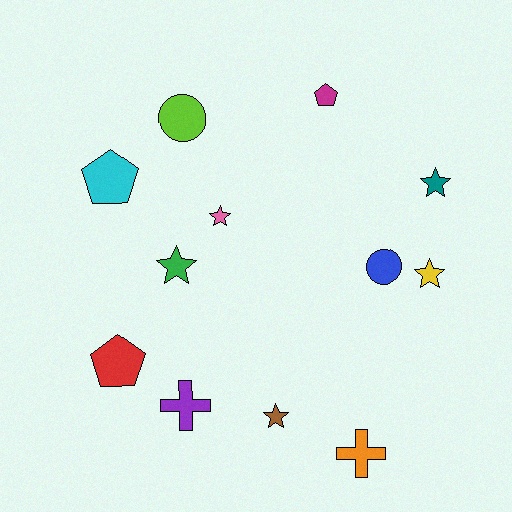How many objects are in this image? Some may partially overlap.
There are 12 objects.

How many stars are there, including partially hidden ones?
There are 5 stars.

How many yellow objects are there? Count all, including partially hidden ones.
There is 1 yellow object.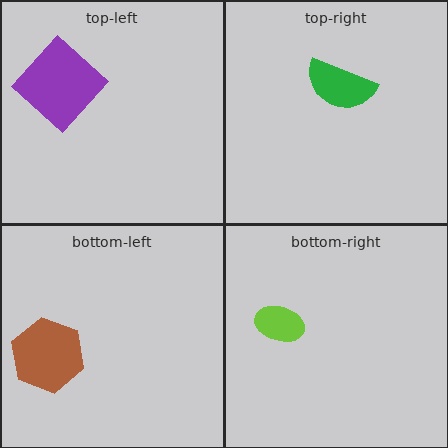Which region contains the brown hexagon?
The bottom-left region.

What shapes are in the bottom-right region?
The lime ellipse.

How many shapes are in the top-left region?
1.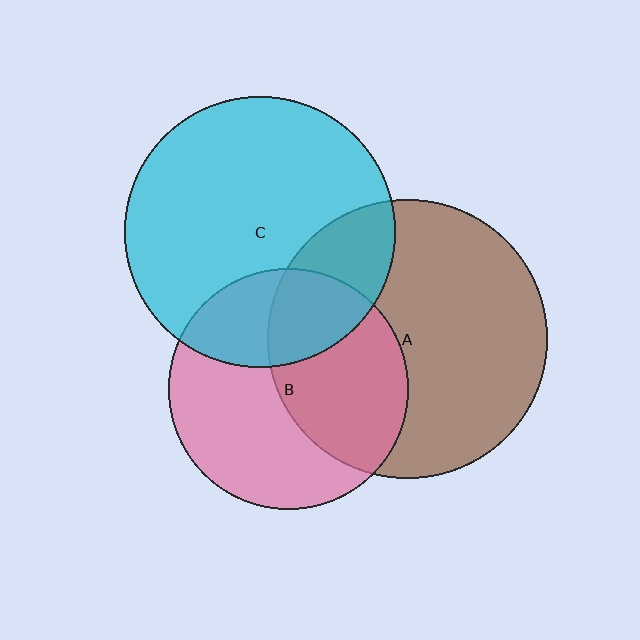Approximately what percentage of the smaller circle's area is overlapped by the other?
Approximately 30%.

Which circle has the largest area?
Circle A (brown).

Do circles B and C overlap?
Yes.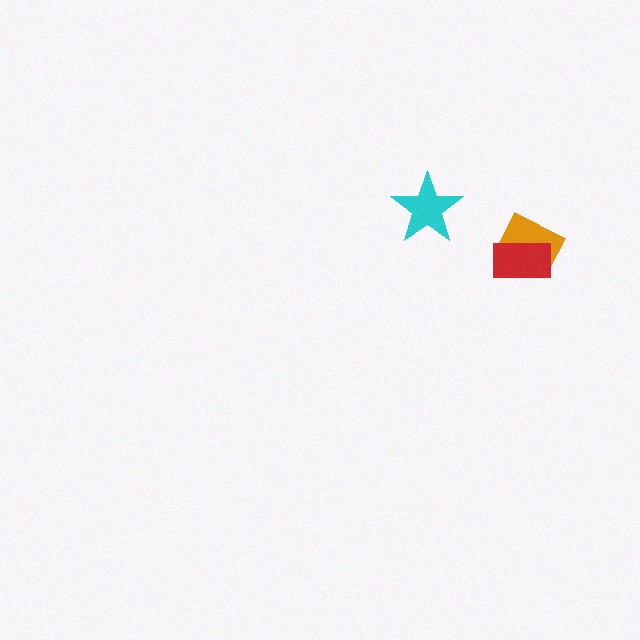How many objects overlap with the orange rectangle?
1 object overlaps with the orange rectangle.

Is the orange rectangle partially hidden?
Yes, it is partially covered by another shape.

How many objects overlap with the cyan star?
0 objects overlap with the cyan star.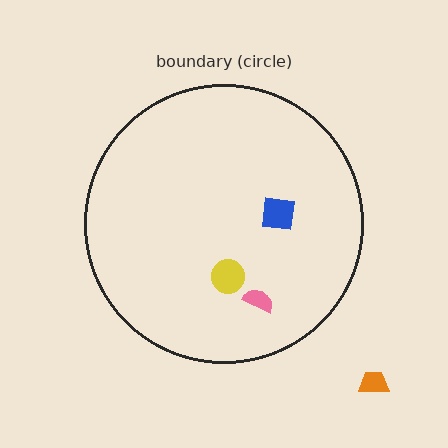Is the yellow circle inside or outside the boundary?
Inside.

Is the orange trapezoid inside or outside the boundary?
Outside.